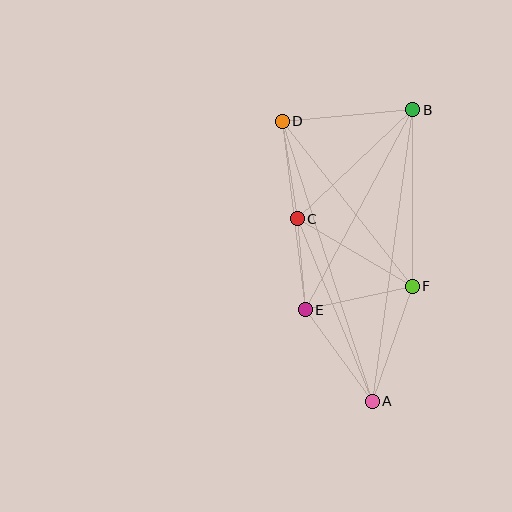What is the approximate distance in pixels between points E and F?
The distance between E and F is approximately 110 pixels.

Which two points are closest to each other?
Points C and E are closest to each other.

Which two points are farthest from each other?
Points A and B are farthest from each other.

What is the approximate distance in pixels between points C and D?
The distance between C and D is approximately 99 pixels.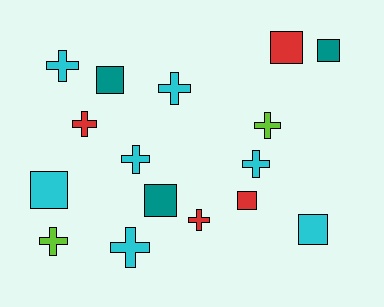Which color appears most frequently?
Cyan, with 7 objects.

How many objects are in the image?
There are 16 objects.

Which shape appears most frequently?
Cross, with 9 objects.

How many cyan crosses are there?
There are 5 cyan crosses.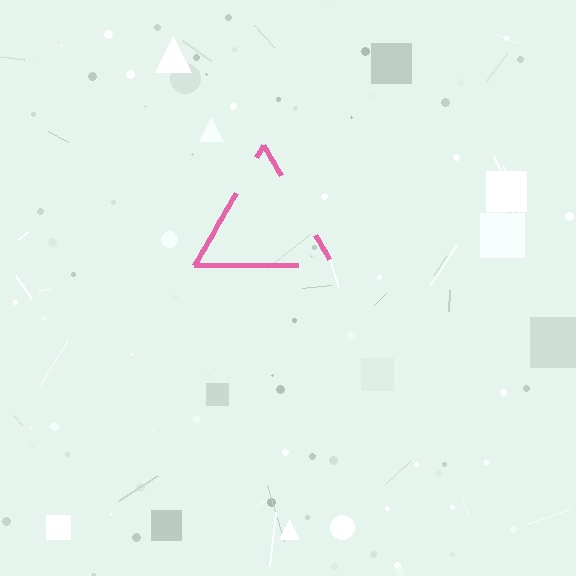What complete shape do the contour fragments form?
The contour fragments form a triangle.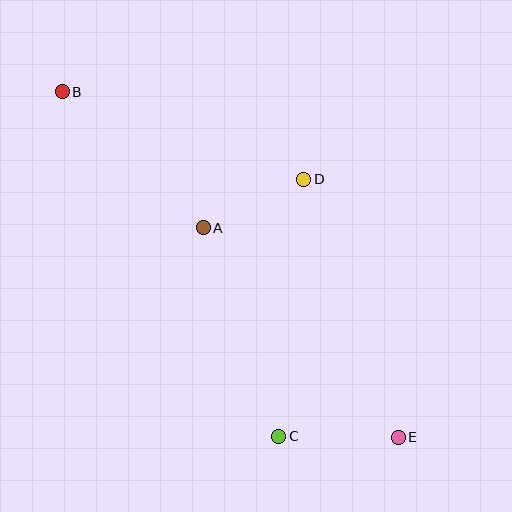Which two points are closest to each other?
Points A and D are closest to each other.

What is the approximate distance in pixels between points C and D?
The distance between C and D is approximately 258 pixels.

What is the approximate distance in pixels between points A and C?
The distance between A and C is approximately 222 pixels.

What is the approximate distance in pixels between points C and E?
The distance between C and E is approximately 120 pixels.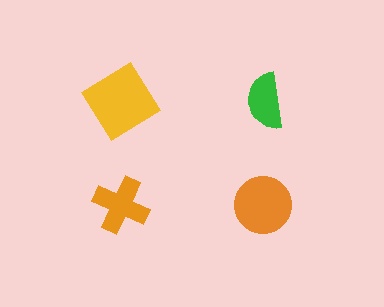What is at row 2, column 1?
An orange cross.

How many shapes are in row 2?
2 shapes.